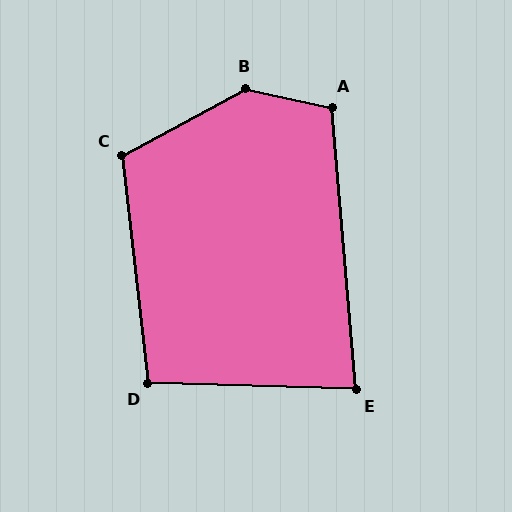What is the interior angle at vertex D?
Approximately 98 degrees (obtuse).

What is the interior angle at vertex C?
Approximately 112 degrees (obtuse).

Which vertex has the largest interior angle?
B, at approximately 140 degrees.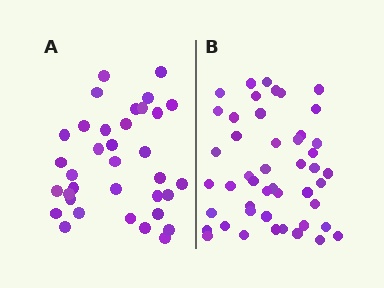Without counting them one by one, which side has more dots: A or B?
Region B (the right region) has more dots.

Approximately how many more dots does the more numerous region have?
Region B has roughly 12 or so more dots than region A.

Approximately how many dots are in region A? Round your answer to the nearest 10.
About 40 dots. (The exact count is 35, which rounds to 40.)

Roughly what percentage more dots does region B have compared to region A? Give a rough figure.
About 35% more.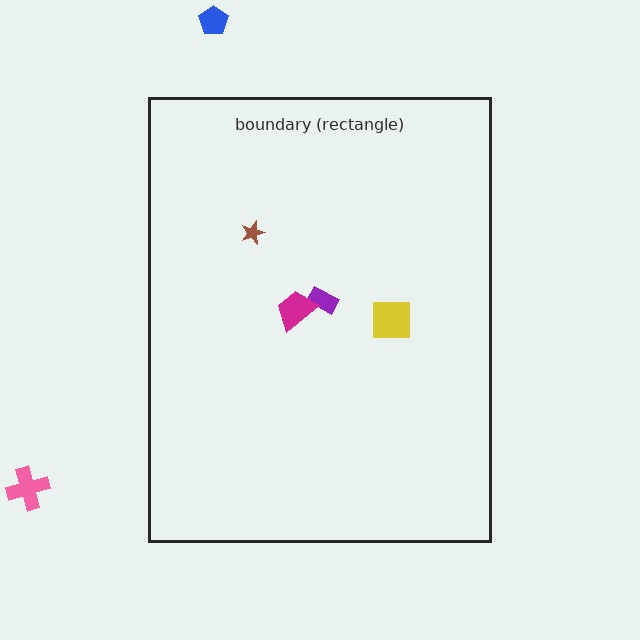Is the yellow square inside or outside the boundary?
Inside.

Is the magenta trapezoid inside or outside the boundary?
Inside.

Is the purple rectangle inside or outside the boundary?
Inside.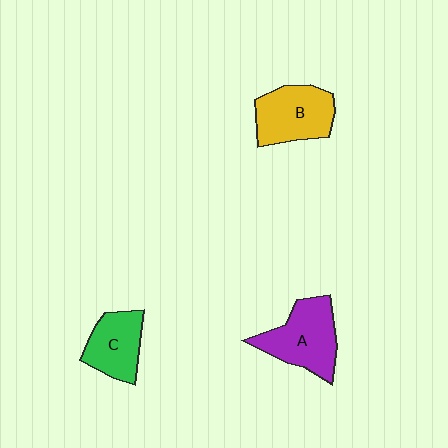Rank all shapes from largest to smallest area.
From largest to smallest: A (purple), B (yellow), C (green).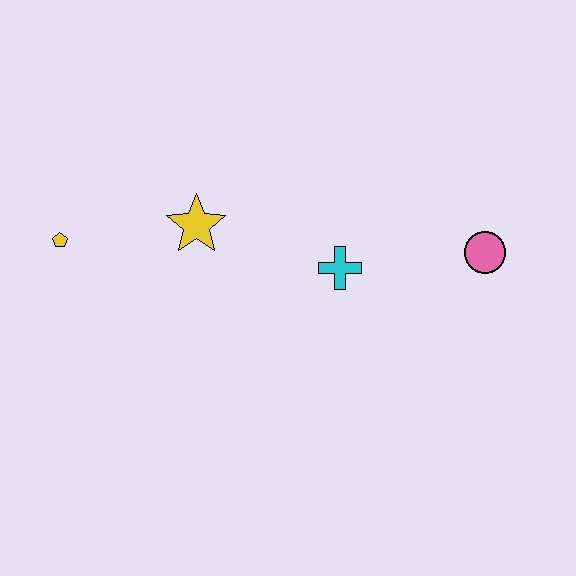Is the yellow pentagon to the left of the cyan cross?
Yes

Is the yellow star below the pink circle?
No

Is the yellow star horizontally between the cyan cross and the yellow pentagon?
Yes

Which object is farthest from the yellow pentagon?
The pink circle is farthest from the yellow pentagon.